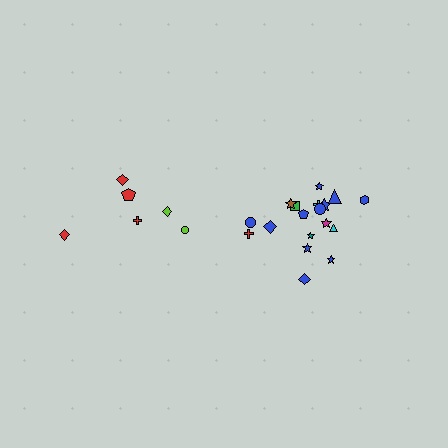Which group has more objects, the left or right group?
The right group.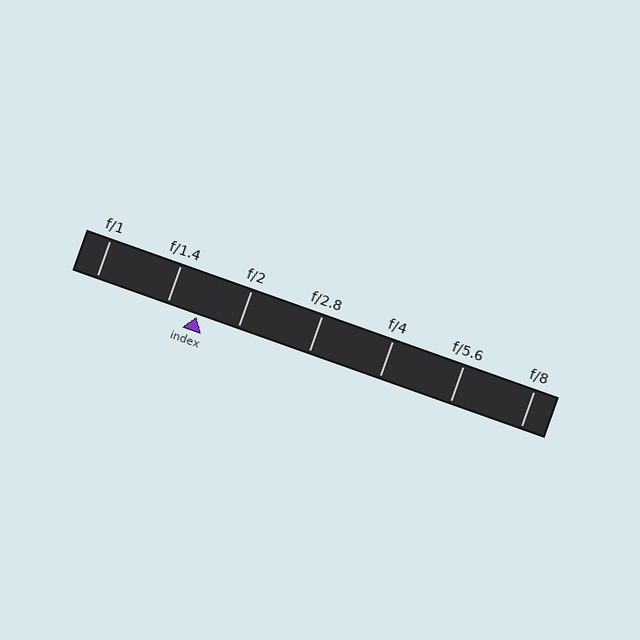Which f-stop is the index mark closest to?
The index mark is closest to f/1.4.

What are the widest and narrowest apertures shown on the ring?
The widest aperture shown is f/1 and the narrowest is f/8.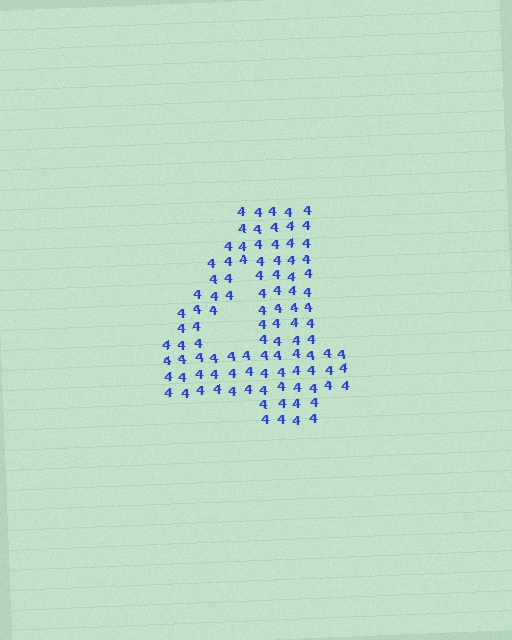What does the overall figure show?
The overall figure shows the digit 4.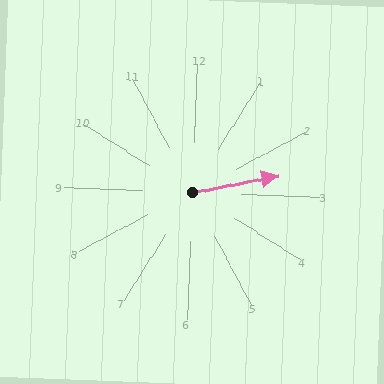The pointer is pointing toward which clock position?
Roughly 3 o'clock.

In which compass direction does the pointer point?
East.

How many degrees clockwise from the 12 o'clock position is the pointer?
Approximately 77 degrees.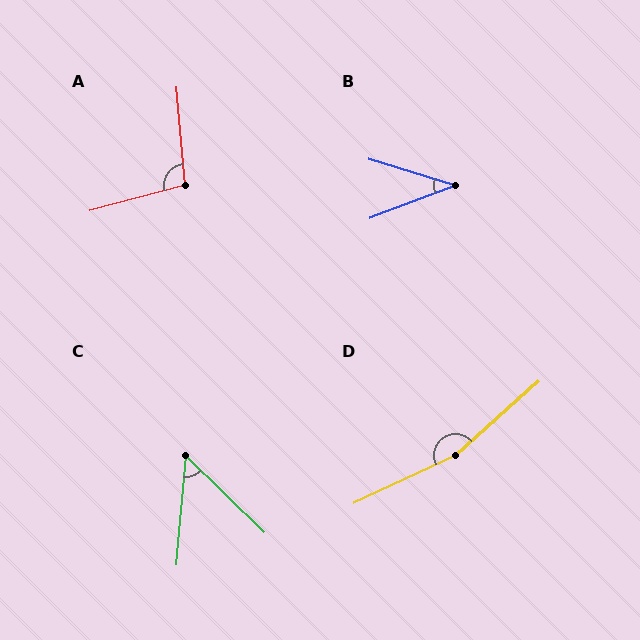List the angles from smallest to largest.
B (38°), C (51°), A (100°), D (164°).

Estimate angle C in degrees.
Approximately 51 degrees.